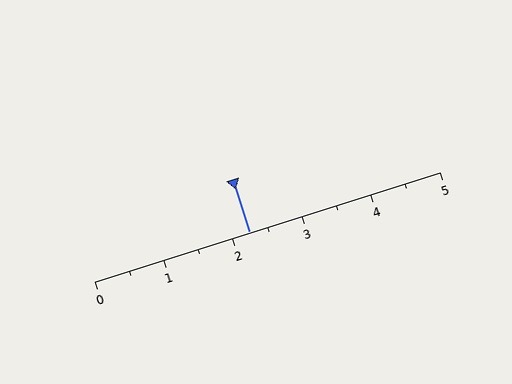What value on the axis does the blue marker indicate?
The marker indicates approximately 2.2.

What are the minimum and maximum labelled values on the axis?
The axis runs from 0 to 5.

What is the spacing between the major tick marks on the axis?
The major ticks are spaced 1 apart.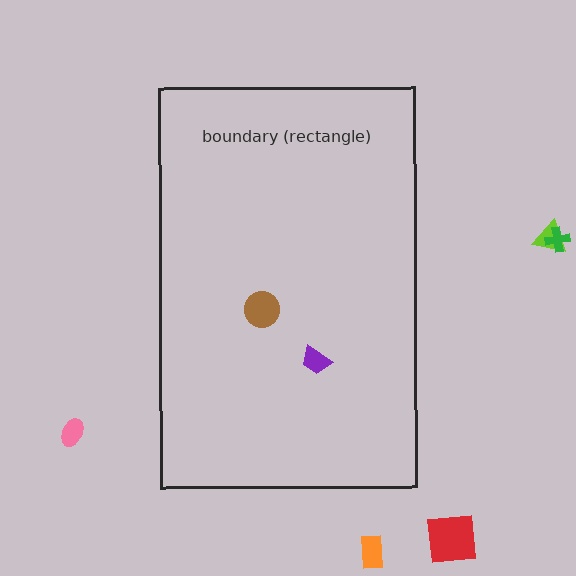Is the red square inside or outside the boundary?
Outside.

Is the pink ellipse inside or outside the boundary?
Outside.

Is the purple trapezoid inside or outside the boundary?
Inside.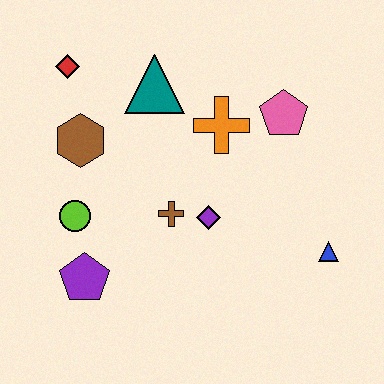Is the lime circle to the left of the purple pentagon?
Yes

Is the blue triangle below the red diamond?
Yes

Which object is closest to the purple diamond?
The brown cross is closest to the purple diamond.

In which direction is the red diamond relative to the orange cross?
The red diamond is to the left of the orange cross.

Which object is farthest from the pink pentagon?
The purple pentagon is farthest from the pink pentagon.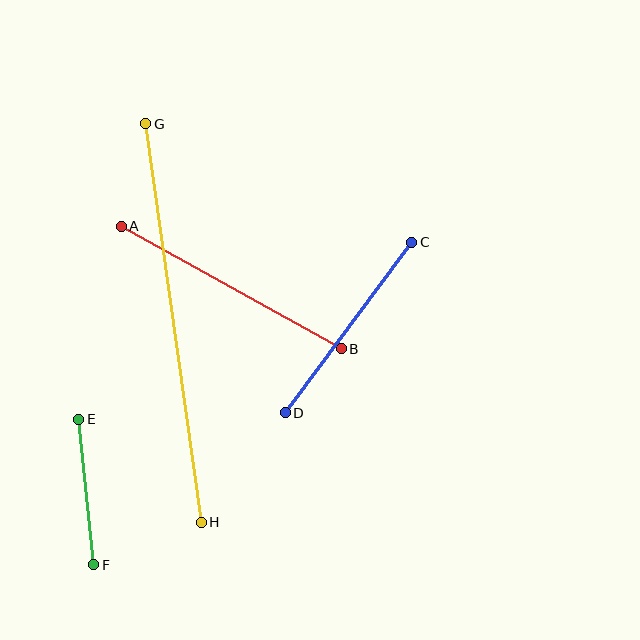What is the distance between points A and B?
The distance is approximately 252 pixels.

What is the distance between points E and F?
The distance is approximately 146 pixels.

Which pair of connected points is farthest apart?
Points G and H are farthest apart.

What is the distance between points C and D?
The distance is approximately 213 pixels.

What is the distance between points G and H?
The distance is approximately 402 pixels.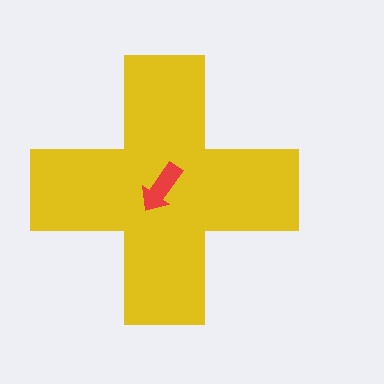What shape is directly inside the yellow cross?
The red arrow.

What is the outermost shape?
The yellow cross.